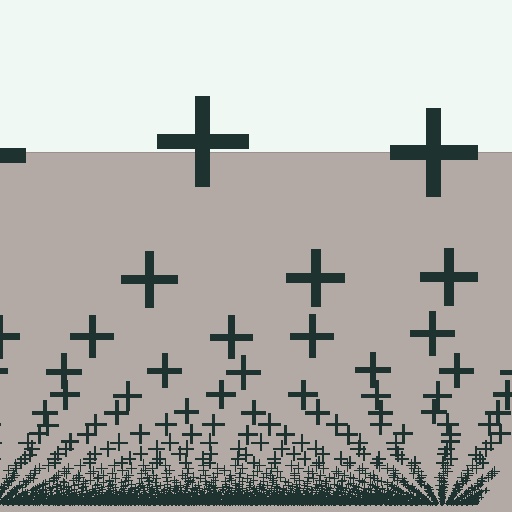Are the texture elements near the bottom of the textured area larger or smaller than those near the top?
Smaller. The gradient is inverted — elements near the bottom are smaller and denser.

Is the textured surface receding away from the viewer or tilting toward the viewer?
The surface appears to tilt toward the viewer. Texture elements get larger and sparser toward the top.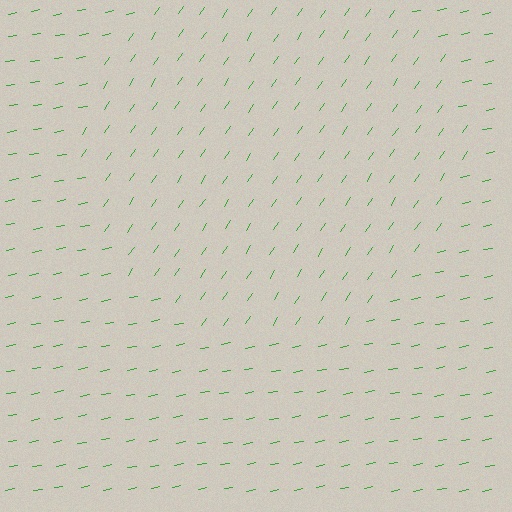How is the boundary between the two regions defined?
The boundary is defined purely by a change in line orientation (approximately 45 degrees difference). All lines are the same color and thickness.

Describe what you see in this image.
The image is filled with small green line segments. A circle region in the image has lines oriented differently from the surrounding lines, creating a visible texture boundary.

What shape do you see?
I see a circle.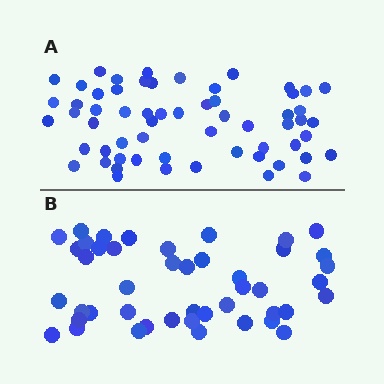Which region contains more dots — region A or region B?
Region A (the top region) has more dots.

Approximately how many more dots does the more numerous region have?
Region A has approximately 15 more dots than region B.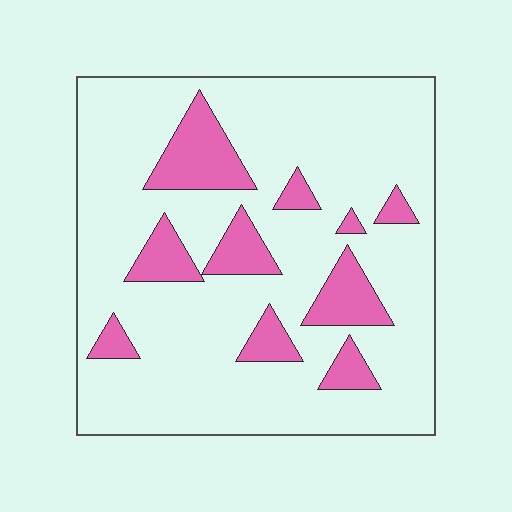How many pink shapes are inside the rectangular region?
10.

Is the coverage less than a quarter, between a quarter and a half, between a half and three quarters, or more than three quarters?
Less than a quarter.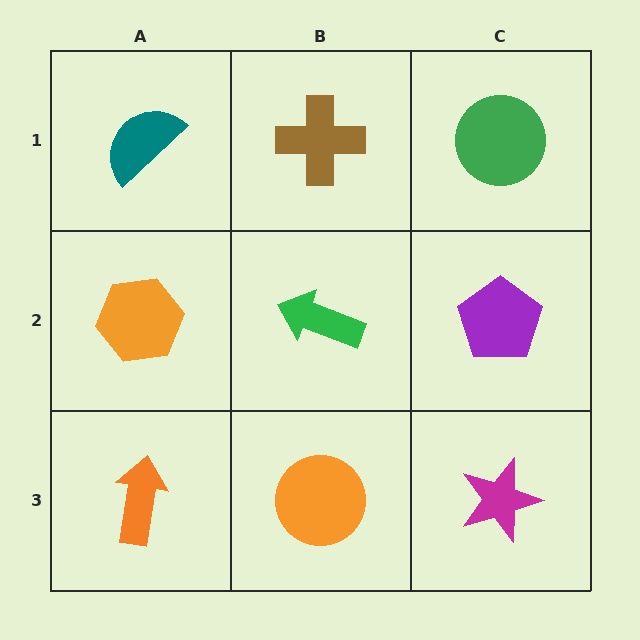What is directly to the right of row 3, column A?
An orange circle.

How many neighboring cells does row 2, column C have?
3.